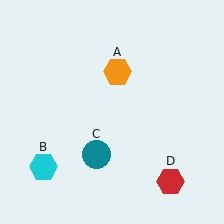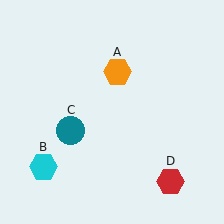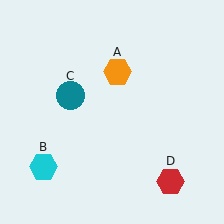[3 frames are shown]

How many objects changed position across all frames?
1 object changed position: teal circle (object C).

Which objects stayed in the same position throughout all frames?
Orange hexagon (object A) and cyan hexagon (object B) and red hexagon (object D) remained stationary.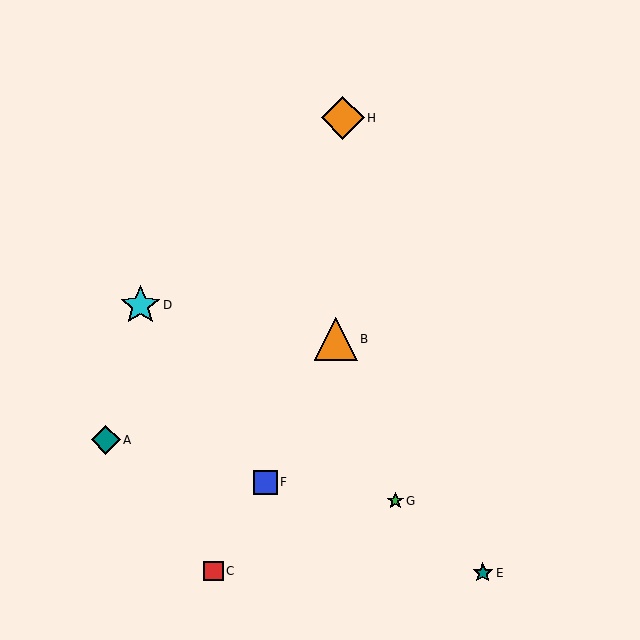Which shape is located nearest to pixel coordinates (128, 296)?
The cyan star (labeled D) at (140, 305) is nearest to that location.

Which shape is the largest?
The orange triangle (labeled B) is the largest.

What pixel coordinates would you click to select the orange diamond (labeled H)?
Click at (343, 118) to select the orange diamond H.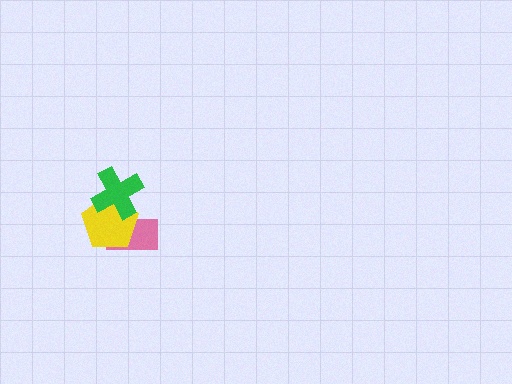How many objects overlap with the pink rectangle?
2 objects overlap with the pink rectangle.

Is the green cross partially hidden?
No, no other shape covers it.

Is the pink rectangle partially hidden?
Yes, it is partially covered by another shape.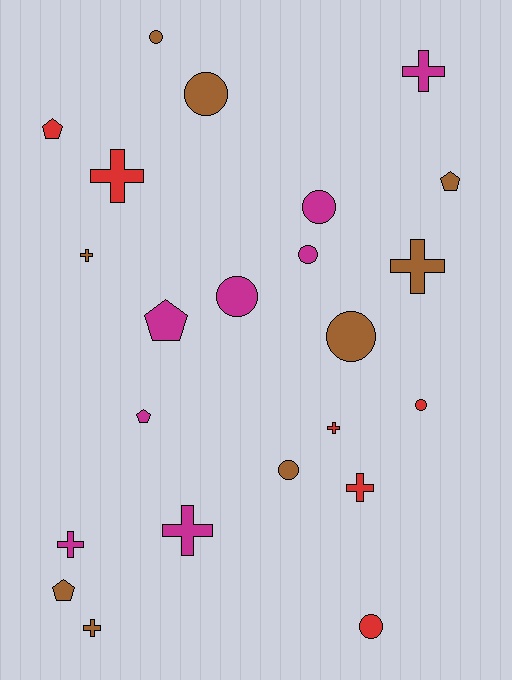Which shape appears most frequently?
Circle, with 9 objects.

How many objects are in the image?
There are 23 objects.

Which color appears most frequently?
Brown, with 9 objects.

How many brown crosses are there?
There are 3 brown crosses.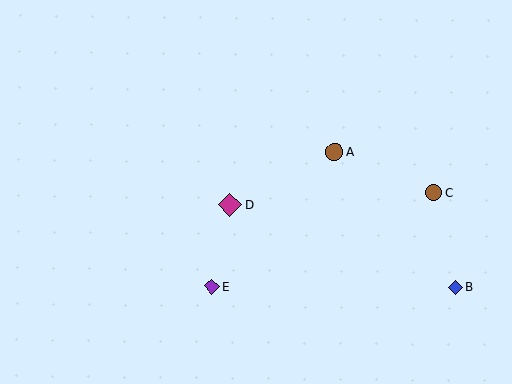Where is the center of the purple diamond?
The center of the purple diamond is at (212, 286).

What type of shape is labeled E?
Shape E is a purple diamond.